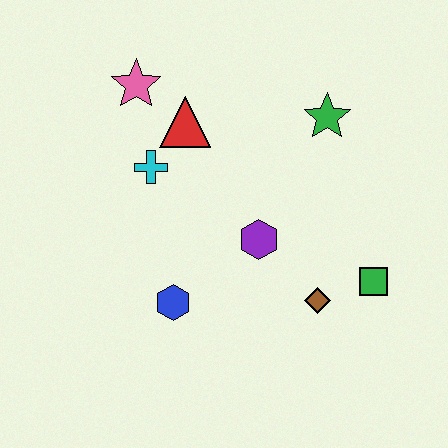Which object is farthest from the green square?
The pink star is farthest from the green square.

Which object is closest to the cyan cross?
The red triangle is closest to the cyan cross.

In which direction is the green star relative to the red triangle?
The green star is to the right of the red triangle.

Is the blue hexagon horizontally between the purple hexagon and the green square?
No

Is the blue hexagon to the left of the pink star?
No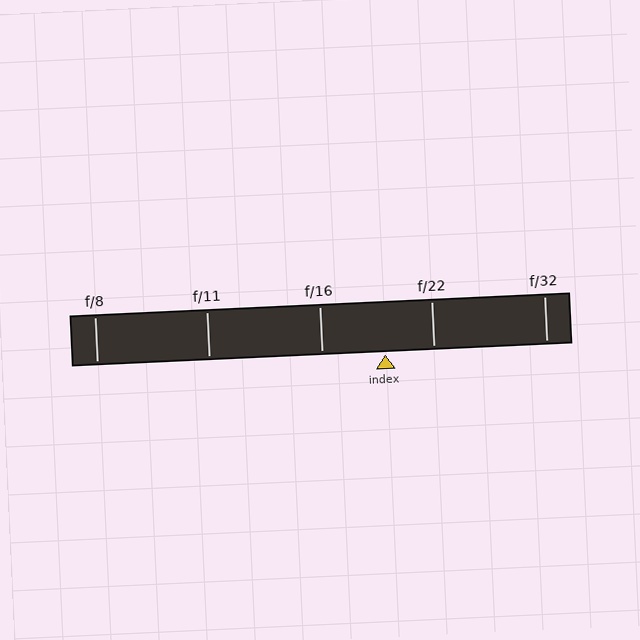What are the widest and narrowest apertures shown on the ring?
The widest aperture shown is f/8 and the narrowest is f/32.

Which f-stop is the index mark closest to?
The index mark is closest to f/22.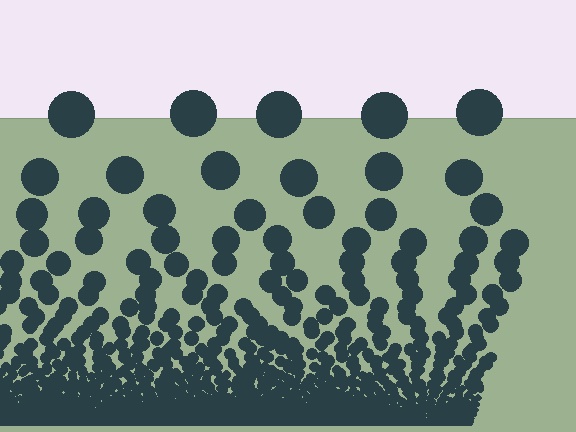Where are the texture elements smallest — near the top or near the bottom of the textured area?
Near the bottom.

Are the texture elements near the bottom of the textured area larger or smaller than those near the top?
Smaller. The gradient is inverted — elements near the bottom are smaller and denser.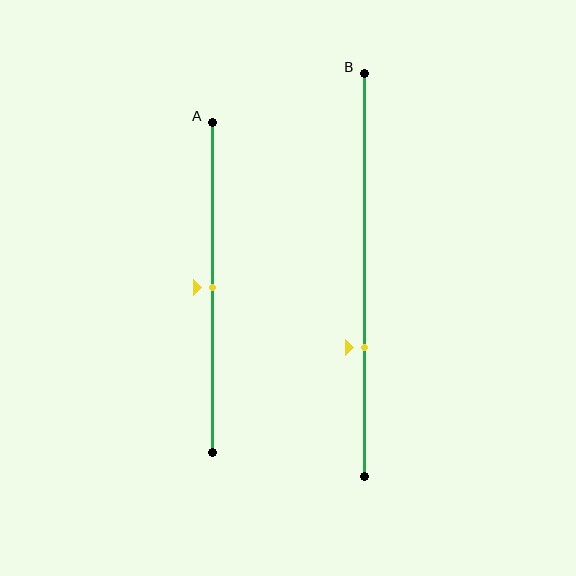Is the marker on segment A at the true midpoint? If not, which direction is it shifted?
Yes, the marker on segment A is at the true midpoint.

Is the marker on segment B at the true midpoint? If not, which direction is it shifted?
No, the marker on segment B is shifted downward by about 18% of the segment length.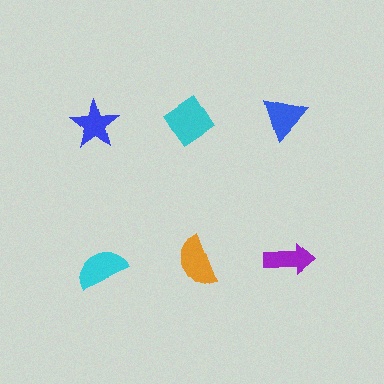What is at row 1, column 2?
A cyan diamond.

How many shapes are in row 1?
3 shapes.